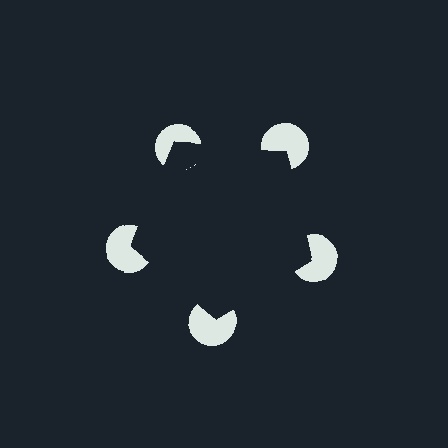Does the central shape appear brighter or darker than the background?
It typically appears slightly darker than the background, even though no actual brightness change is drawn.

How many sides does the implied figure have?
5 sides.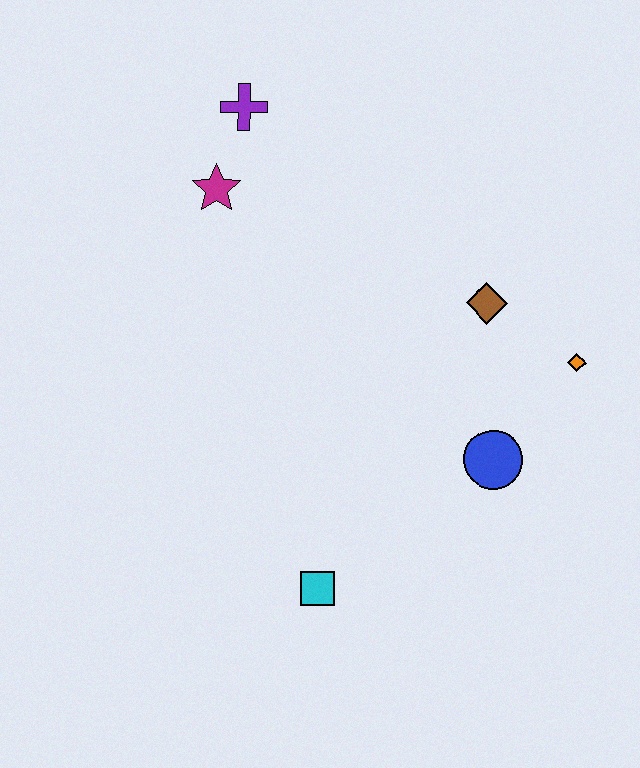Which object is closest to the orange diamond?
The brown diamond is closest to the orange diamond.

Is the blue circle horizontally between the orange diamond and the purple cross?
Yes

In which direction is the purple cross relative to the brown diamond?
The purple cross is to the left of the brown diamond.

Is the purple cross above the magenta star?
Yes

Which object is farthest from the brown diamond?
The cyan square is farthest from the brown diamond.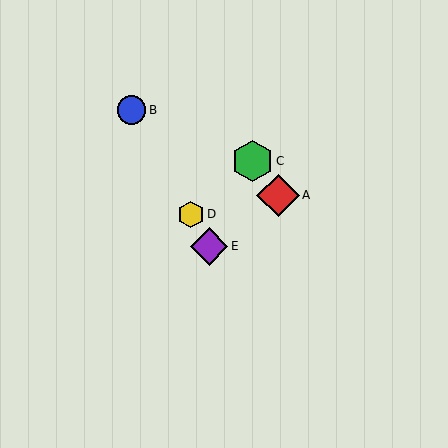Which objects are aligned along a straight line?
Objects B, D, E are aligned along a straight line.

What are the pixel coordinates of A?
Object A is at (278, 195).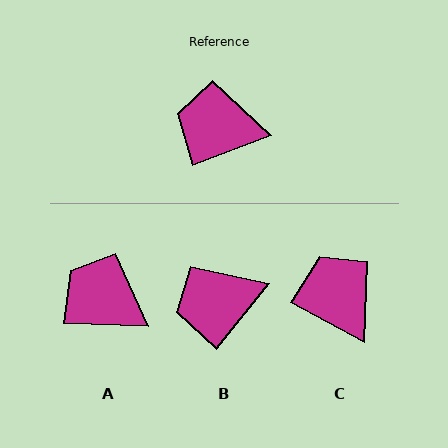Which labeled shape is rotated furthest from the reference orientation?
C, about 49 degrees away.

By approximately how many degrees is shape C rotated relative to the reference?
Approximately 49 degrees clockwise.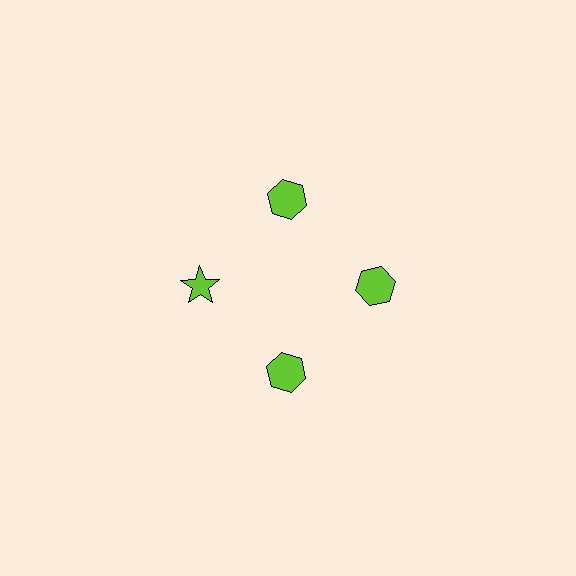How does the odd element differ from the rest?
It has a different shape: star instead of hexagon.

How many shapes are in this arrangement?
There are 4 shapes arranged in a ring pattern.